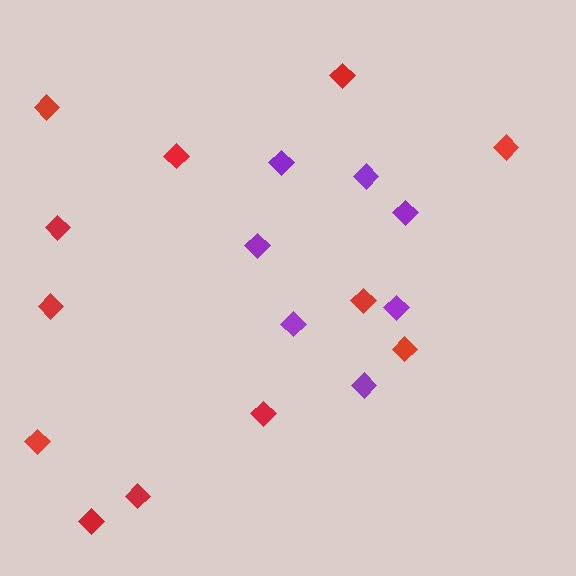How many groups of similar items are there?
There are 2 groups: one group of purple diamonds (7) and one group of red diamonds (12).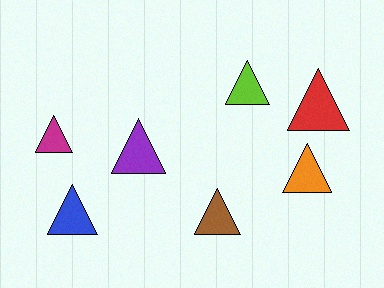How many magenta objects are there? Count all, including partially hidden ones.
There is 1 magenta object.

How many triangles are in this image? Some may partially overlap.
There are 7 triangles.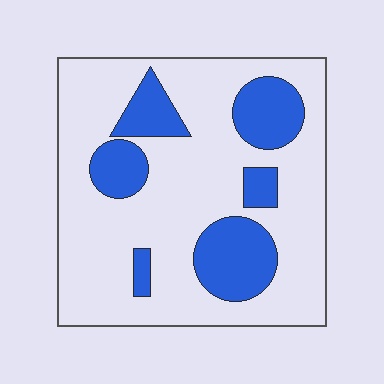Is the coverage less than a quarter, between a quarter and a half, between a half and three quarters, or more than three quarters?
Less than a quarter.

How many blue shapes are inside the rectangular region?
6.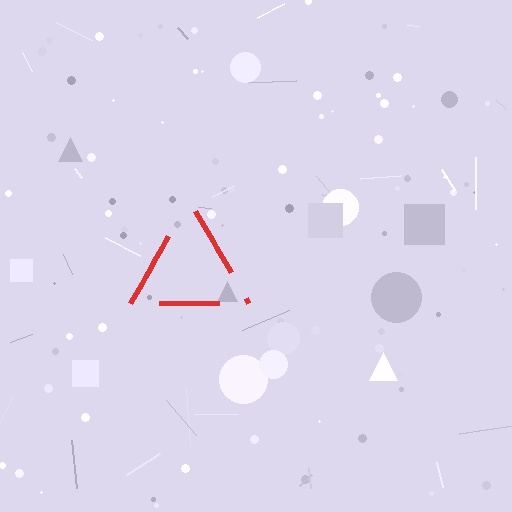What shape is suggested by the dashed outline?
The dashed outline suggests a triangle.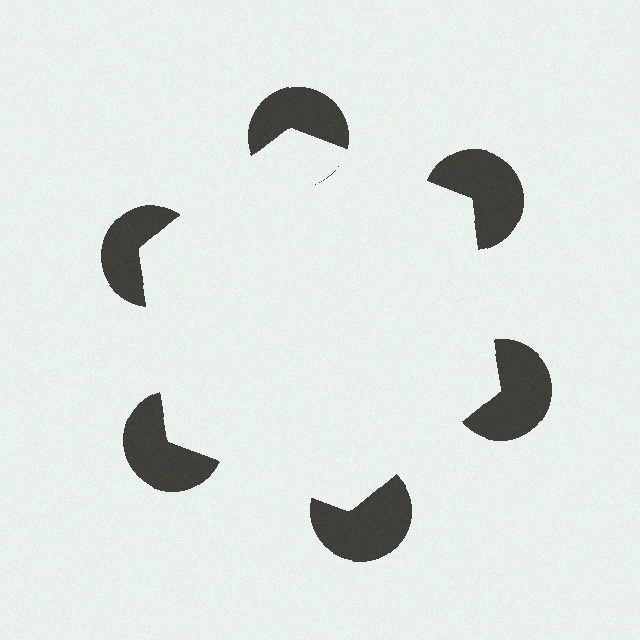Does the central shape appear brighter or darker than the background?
It typically appears slightly brighter than the background, even though no actual brightness change is drawn.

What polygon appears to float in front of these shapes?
An illusory hexagon — its edges are inferred from the aligned wedge cuts in the pac-man discs, not physically drawn.